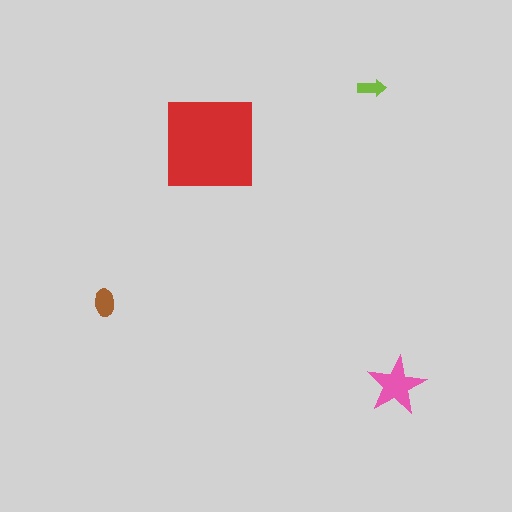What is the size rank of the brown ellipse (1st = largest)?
3rd.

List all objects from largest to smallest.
The red square, the pink star, the brown ellipse, the lime arrow.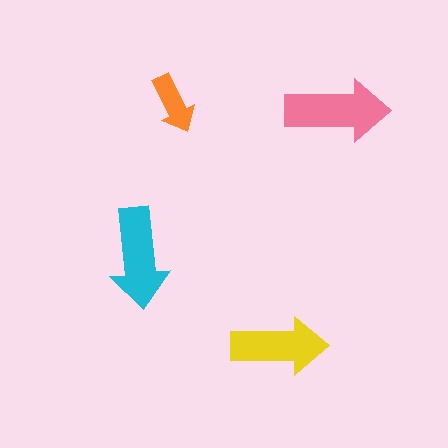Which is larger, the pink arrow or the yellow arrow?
The pink one.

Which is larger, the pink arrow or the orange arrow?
The pink one.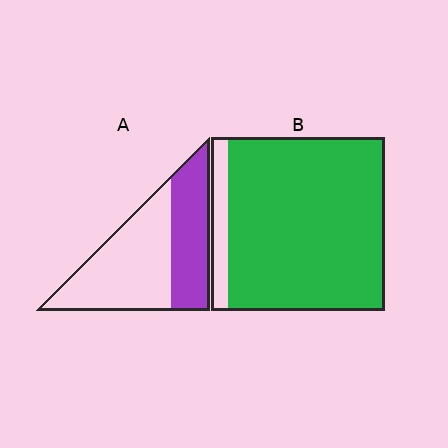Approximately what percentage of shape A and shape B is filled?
A is approximately 40% and B is approximately 90%.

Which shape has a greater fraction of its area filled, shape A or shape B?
Shape B.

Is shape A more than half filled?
No.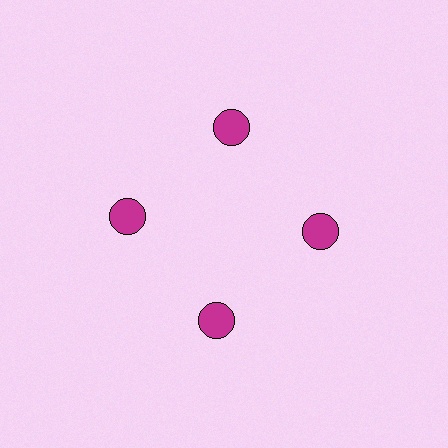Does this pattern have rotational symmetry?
Yes, this pattern has 4-fold rotational symmetry. It looks the same after rotating 90 degrees around the center.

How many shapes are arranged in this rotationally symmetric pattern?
There are 4 shapes, arranged in 4 groups of 1.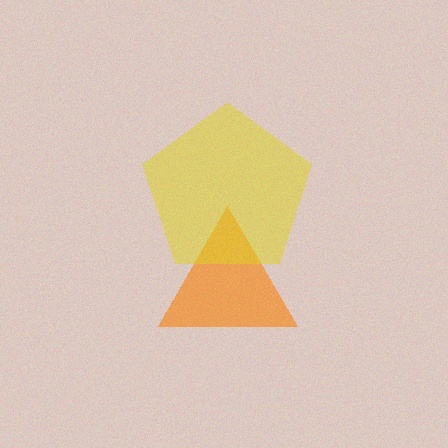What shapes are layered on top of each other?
The layered shapes are: an orange triangle, a yellow pentagon.